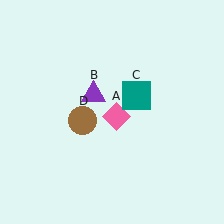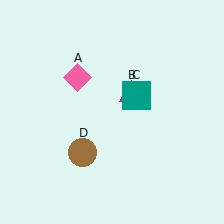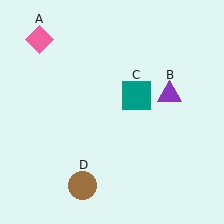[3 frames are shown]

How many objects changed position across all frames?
3 objects changed position: pink diamond (object A), purple triangle (object B), brown circle (object D).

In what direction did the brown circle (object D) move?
The brown circle (object D) moved down.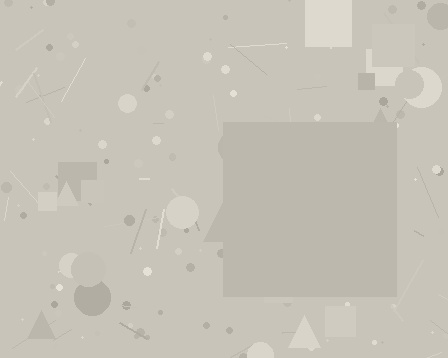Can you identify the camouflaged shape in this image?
The camouflaged shape is a square.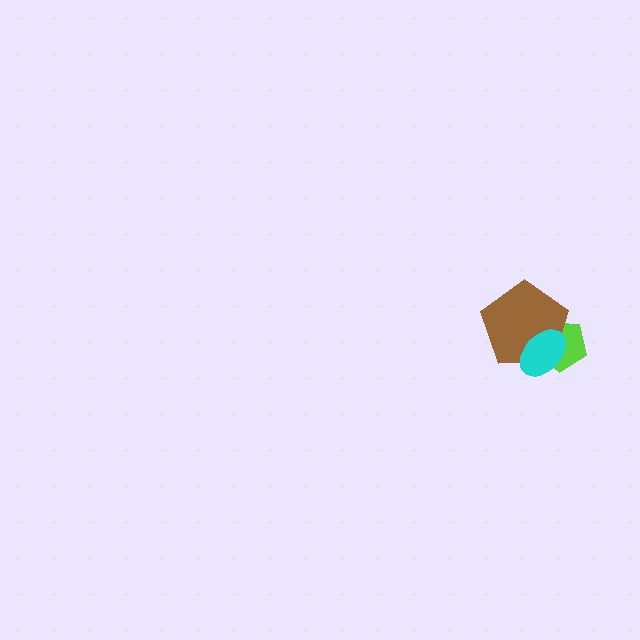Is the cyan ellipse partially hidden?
No, no other shape covers it.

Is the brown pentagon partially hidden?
Yes, it is partially covered by another shape.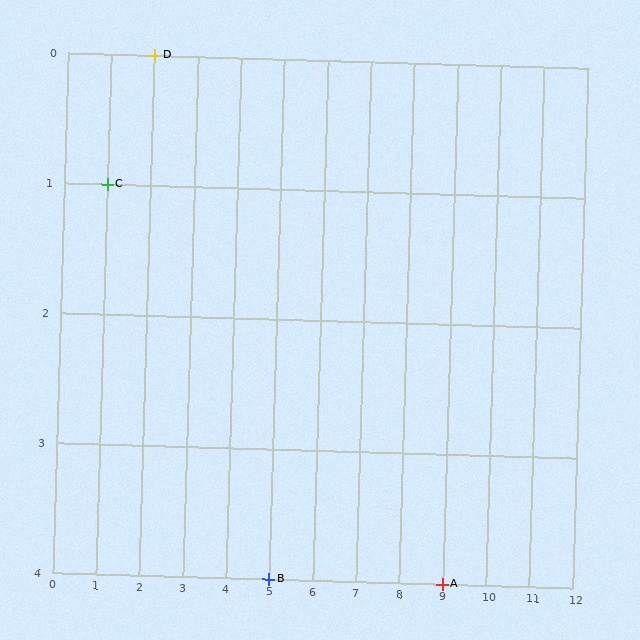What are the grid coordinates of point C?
Point C is at grid coordinates (1, 1).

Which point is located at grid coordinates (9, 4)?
Point A is at (9, 4).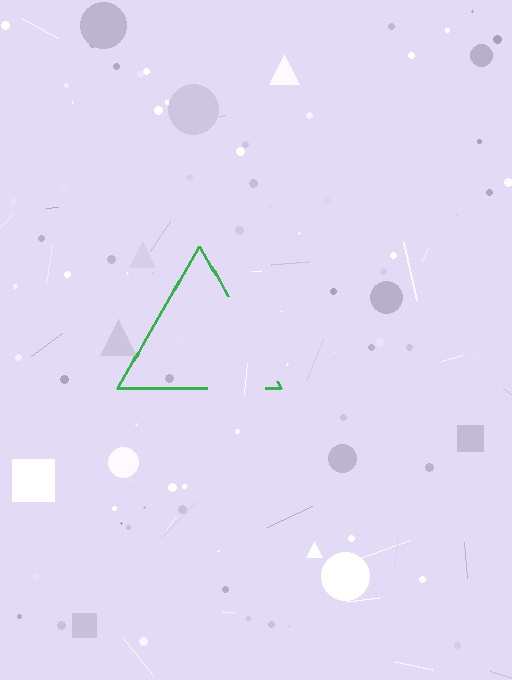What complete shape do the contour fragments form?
The contour fragments form a triangle.